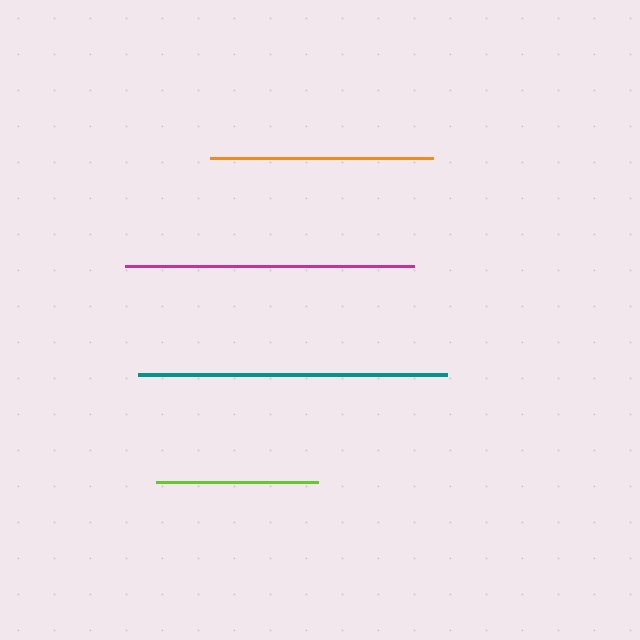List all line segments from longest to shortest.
From longest to shortest: teal, magenta, orange, lime.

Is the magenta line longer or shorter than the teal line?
The teal line is longer than the magenta line.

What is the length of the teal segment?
The teal segment is approximately 310 pixels long.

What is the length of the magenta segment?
The magenta segment is approximately 289 pixels long.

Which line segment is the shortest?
The lime line is the shortest at approximately 162 pixels.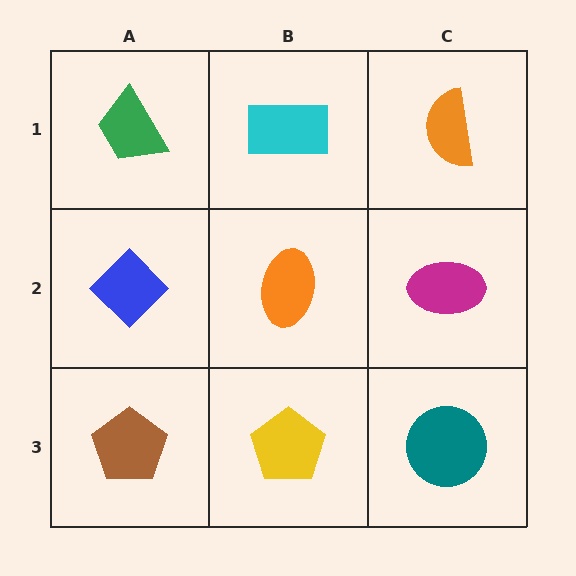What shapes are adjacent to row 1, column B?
An orange ellipse (row 2, column B), a green trapezoid (row 1, column A), an orange semicircle (row 1, column C).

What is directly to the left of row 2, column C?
An orange ellipse.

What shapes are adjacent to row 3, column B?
An orange ellipse (row 2, column B), a brown pentagon (row 3, column A), a teal circle (row 3, column C).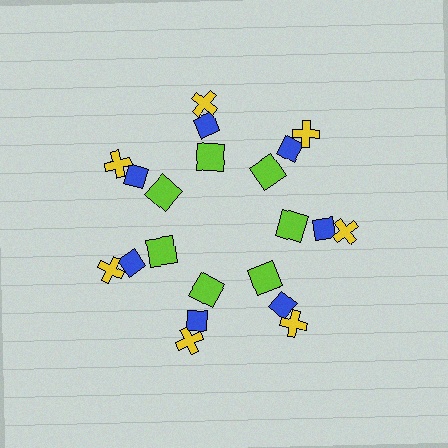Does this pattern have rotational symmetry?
Yes, this pattern has 7-fold rotational symmetry. It looks the same after rotating 51 degrees around the center.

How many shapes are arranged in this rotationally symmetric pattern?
There are 21 shapes, arranged in 7 groups of 3.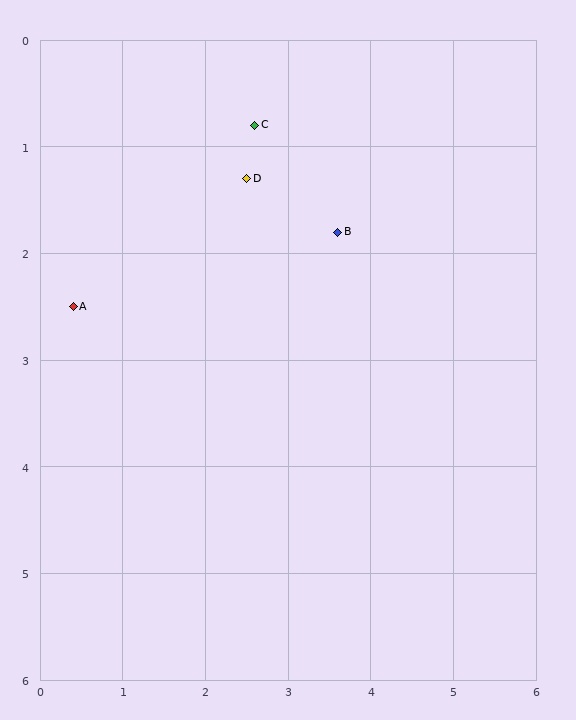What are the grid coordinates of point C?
Point C is at approximately (2.6, 0.8).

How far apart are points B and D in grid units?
Points B and D are about 1.2 grid units apart.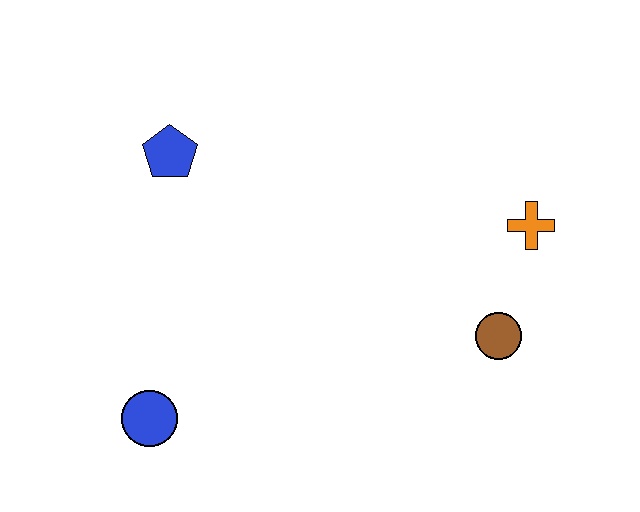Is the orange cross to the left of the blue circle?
No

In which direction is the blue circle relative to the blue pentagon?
The blue circle is below the blue pentagon.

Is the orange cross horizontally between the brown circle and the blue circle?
No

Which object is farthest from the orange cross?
The blue circle is farthest from the orange cross.